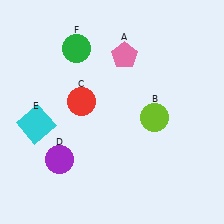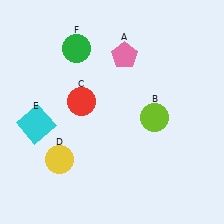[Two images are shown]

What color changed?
The circle (D) changed from purple in Image 1 to yellow in Image 2.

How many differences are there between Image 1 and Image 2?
There is 1 difference between the two images.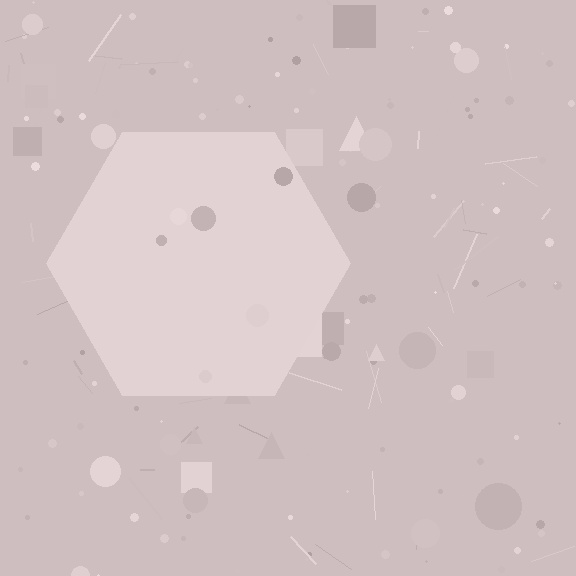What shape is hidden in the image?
A hexagon is hidden in the image.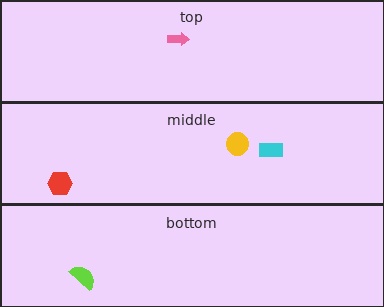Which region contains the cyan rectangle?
The middle region.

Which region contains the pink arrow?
The top region.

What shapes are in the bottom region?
The lime semicircle.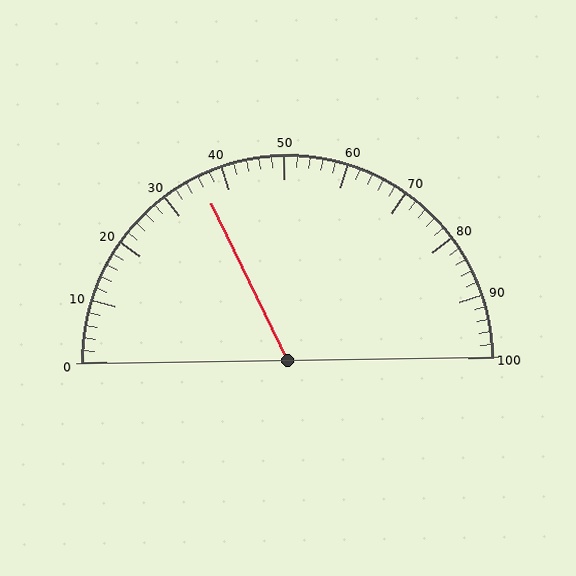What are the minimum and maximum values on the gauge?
The gauge ranges from 0 to 100.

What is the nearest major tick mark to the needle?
The nearest major tick mark is 40.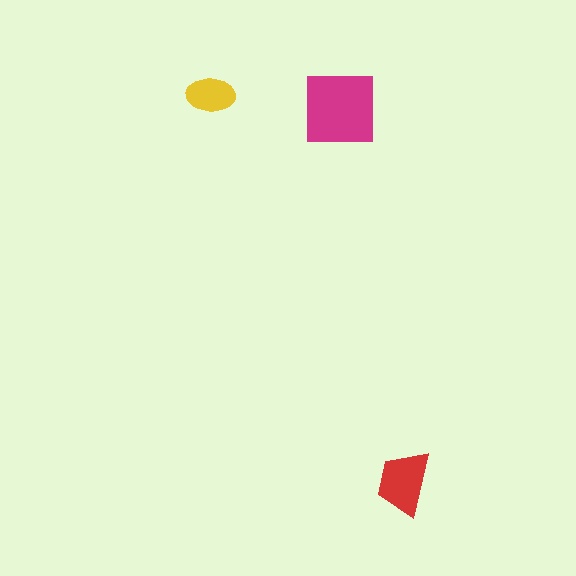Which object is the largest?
The magenta square.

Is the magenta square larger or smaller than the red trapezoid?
Larger.